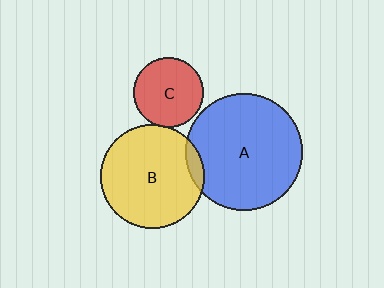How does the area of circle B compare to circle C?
Approximately 2.2 times.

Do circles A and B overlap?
Yes.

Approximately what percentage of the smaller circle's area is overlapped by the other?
Approximately 5%.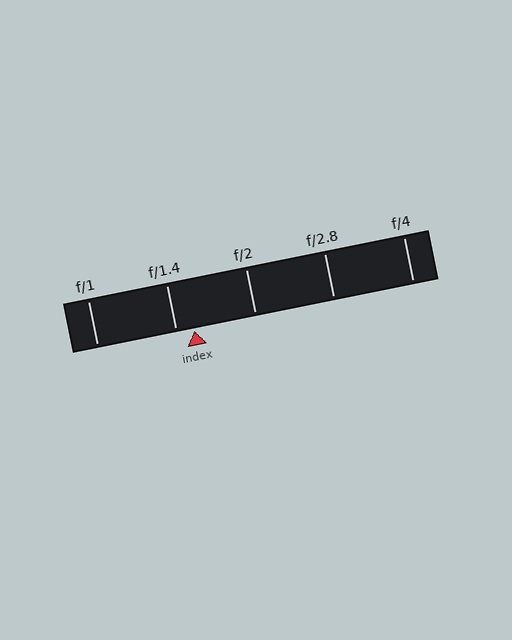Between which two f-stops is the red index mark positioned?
The index mark is between f/1.4 and f/2.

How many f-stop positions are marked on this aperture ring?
There are 5 f-stop positions marked.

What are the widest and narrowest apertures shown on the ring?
The widest aperture shown is f/1 and the narrowest is f/4.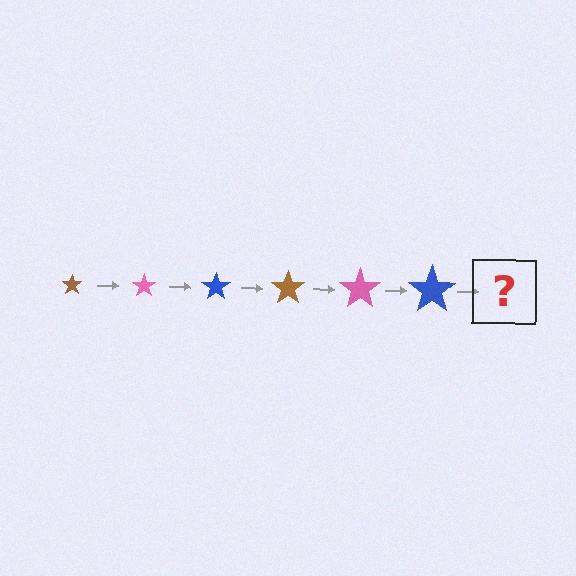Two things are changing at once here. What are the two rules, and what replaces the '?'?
The two rules are that the star grows larger each step and the color cycles through brown, pink, and blue. The '?' should be a brown star, larger than the previous one.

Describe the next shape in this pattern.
It should be a brown star, larger than the previous one.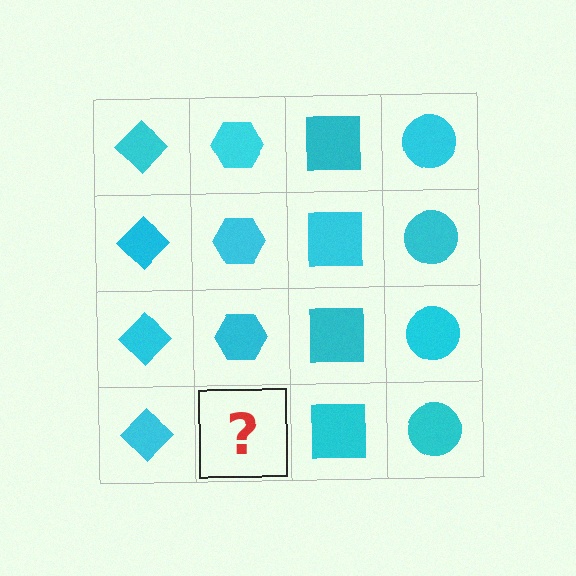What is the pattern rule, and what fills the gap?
The rule is that each column has a consistent shape. The gap should be filled with a cyan hexagon.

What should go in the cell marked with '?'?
The missing cell should contain a cyan hexagon.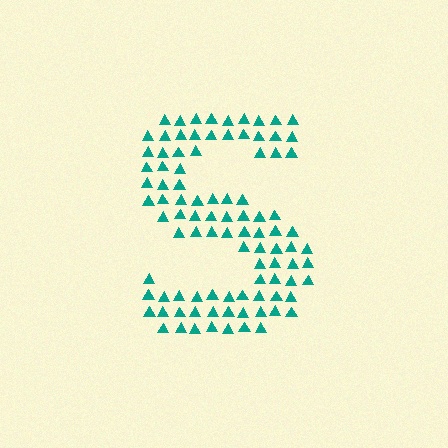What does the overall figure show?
The overall figure shows the letter S.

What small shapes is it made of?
It is made of small triangles.